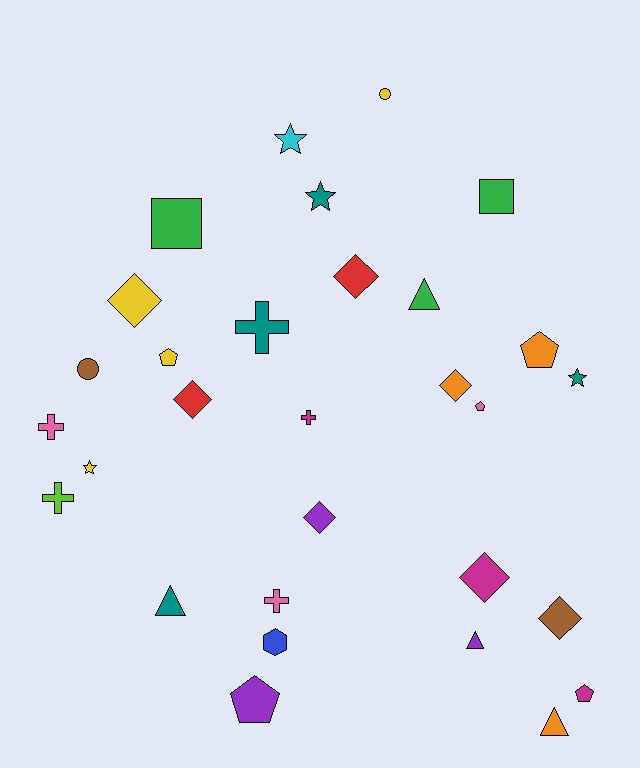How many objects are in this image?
There are 30 objects.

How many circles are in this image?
There are 2 circles.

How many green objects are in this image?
There are 3 green objects.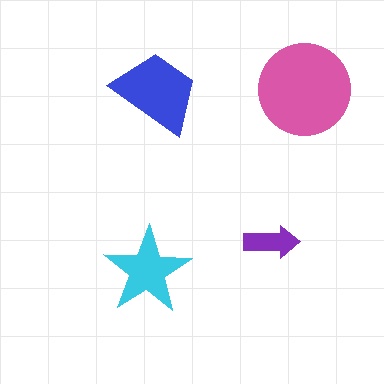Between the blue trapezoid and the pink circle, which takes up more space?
The pink circle.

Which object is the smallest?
The purple arrow.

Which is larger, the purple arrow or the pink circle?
The pink circle.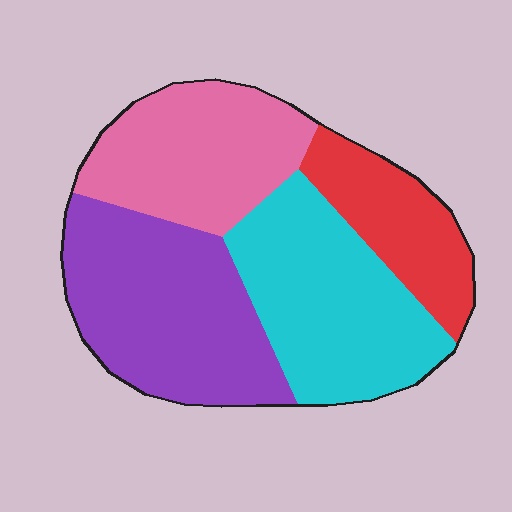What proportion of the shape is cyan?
Cyan covers about 30% of the shape.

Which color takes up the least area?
Red, at roughly 15%.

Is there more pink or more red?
Pink.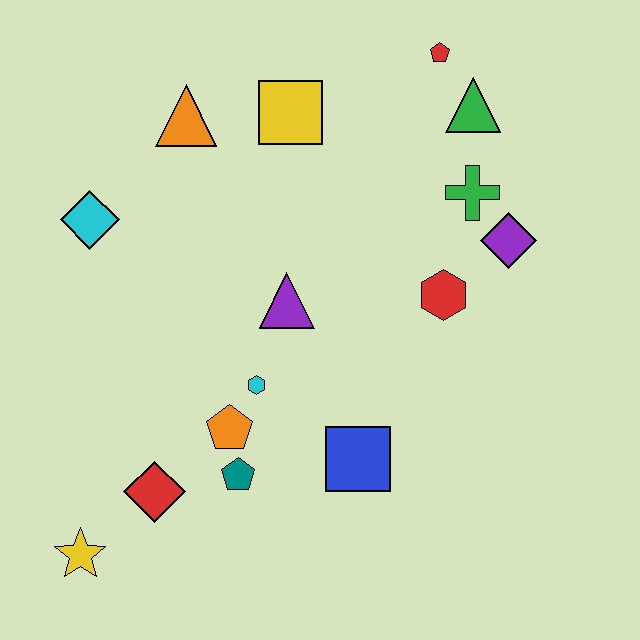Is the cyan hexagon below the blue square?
No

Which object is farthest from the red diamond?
The red pentagon is farthest from the red diamond.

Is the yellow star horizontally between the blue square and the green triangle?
No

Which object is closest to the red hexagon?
The purple diamond is closest to the red hexagon.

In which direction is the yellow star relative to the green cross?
The yellow star is to the left of the green cross.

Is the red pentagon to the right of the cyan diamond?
Yes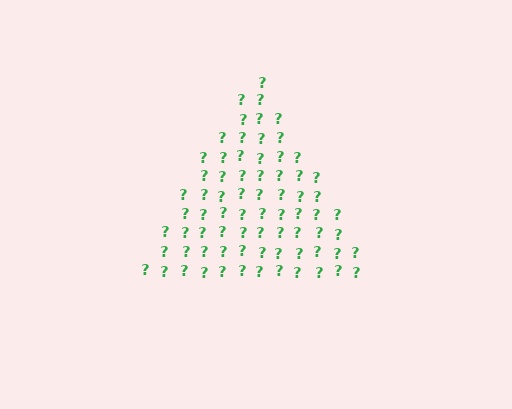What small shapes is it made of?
It is made of small question marks.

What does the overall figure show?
The overall figure shows a triangle.